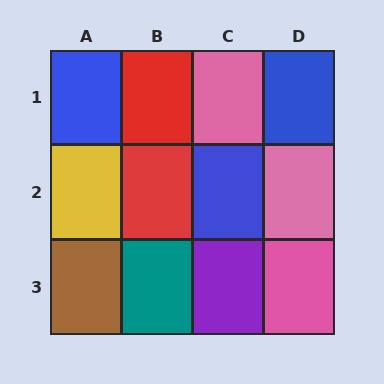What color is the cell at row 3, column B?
Teal.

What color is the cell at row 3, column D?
Pink.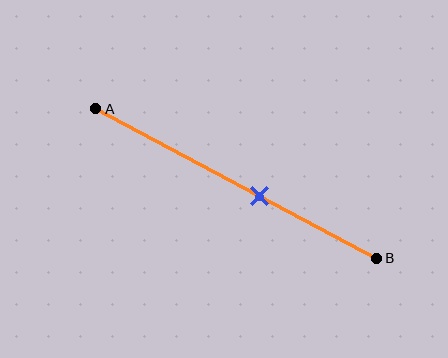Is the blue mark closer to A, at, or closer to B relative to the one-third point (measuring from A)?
The blue mark is closer to point B than the one-third point of segment AB.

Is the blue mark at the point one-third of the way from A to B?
No, the mark is at about 60% from A, not at the 33% one-third point.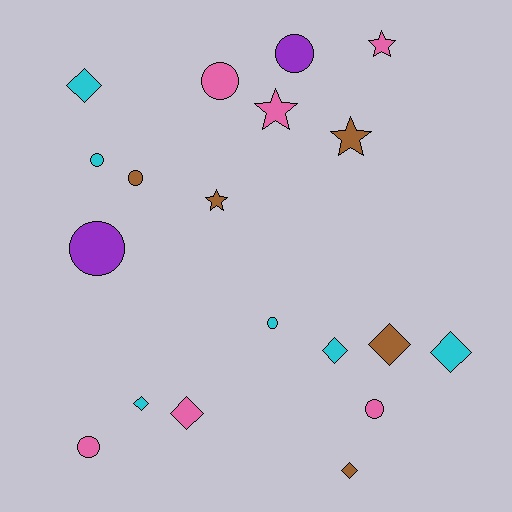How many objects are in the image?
There are 19 objects.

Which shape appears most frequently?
Circle, with 8 objects.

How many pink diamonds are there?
There is 1 pink diamond.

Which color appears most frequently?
Cyan, with 6 objects.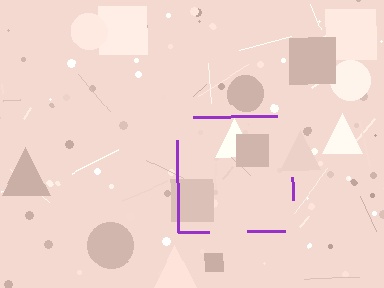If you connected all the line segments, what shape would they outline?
They would outline a square.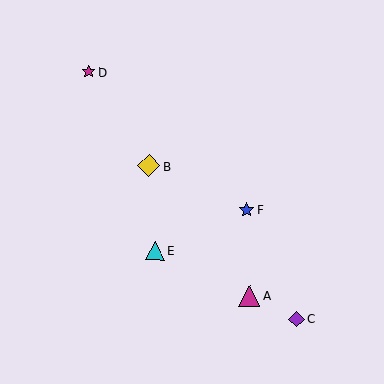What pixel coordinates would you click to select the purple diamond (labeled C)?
Click at (297, 319) to select the purple diamond C.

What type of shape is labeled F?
Shape F is a blue star.